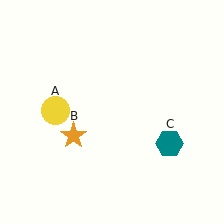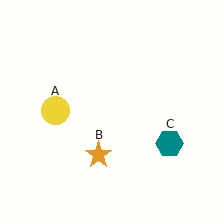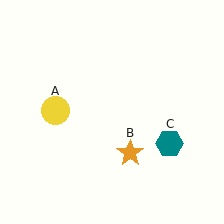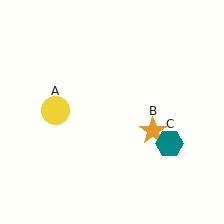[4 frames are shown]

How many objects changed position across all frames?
1 object changed position: orange star (object B).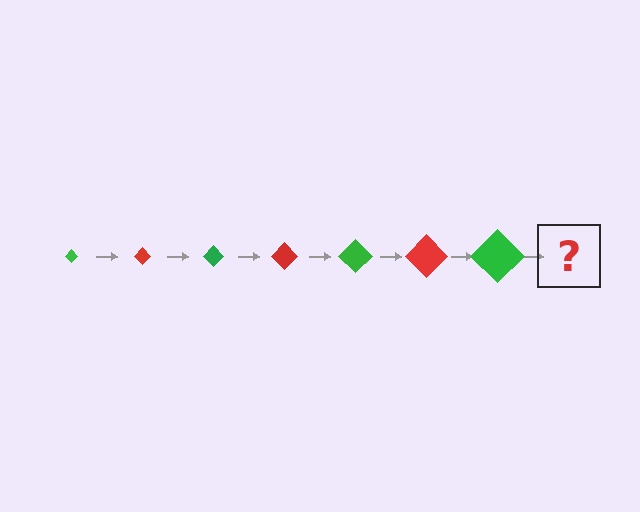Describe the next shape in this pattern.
It should be a red diamond, larger than the previous one.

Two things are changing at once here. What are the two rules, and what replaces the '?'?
The two rules are that the diamond grows larger each step and the color cycles through green and red. The '?' should be a red diamond, larger than the previous one.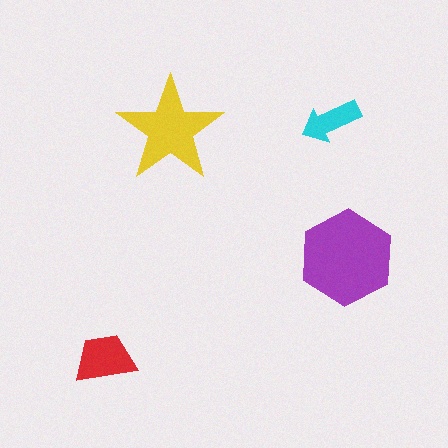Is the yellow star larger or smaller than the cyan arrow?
Larger.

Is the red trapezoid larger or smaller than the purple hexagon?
Smaller.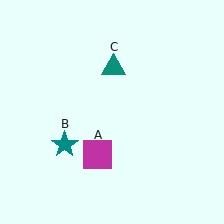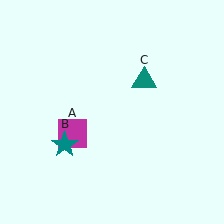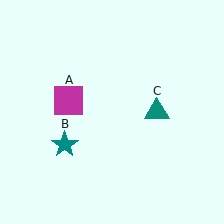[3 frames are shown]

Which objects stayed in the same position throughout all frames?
Teal star (object B) remained stationary.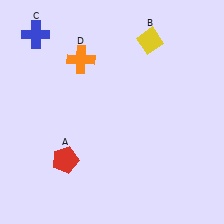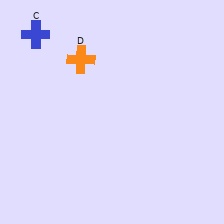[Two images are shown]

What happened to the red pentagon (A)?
The red pentagon (A) was removed in Image 2. It was in the bottom-left area of Image 1.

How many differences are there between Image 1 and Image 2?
There are 2 differences between the two images.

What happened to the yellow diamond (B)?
The yellow diamond (B) was removed in Image 2. It was in the top-right area of Image 1.